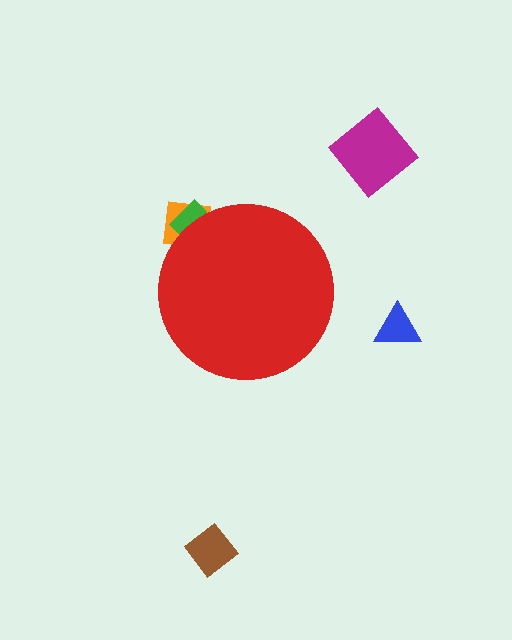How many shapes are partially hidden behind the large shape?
2 shapes are partially hidden.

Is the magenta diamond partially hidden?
No, the magenta diamond is fully visible.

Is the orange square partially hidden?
Yes, the orange square is partially hidden behind the red circle.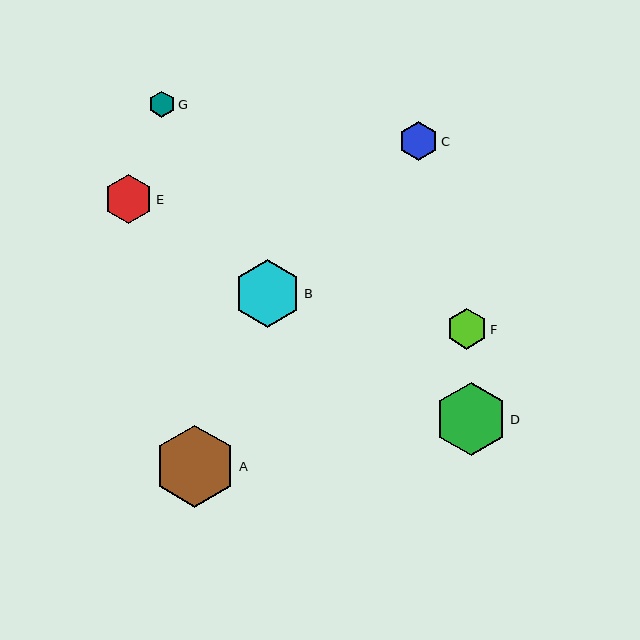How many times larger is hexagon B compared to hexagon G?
Hexagon B is approximately 2.6 times the size of hexagon G.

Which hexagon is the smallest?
Hexagon G is the smallest with a size of approximately 26 pixels.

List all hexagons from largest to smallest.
From largest to smallest: A, D, B, E, F, C, G.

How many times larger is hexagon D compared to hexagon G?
Hexagon D is approximately 2.8 times the size of hexagon G.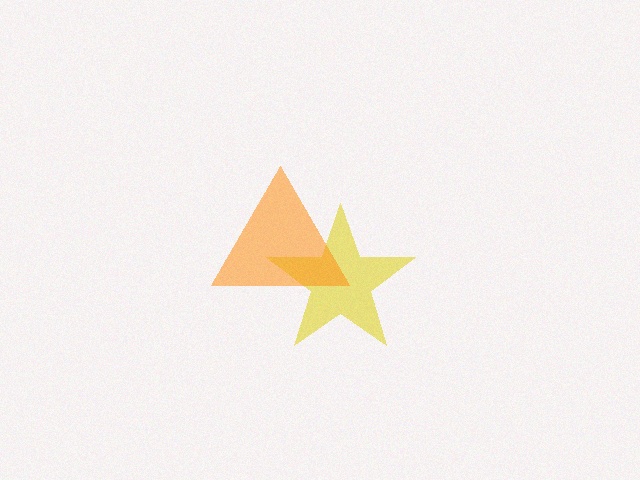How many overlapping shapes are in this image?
There are 2 overlapping shapes in the image.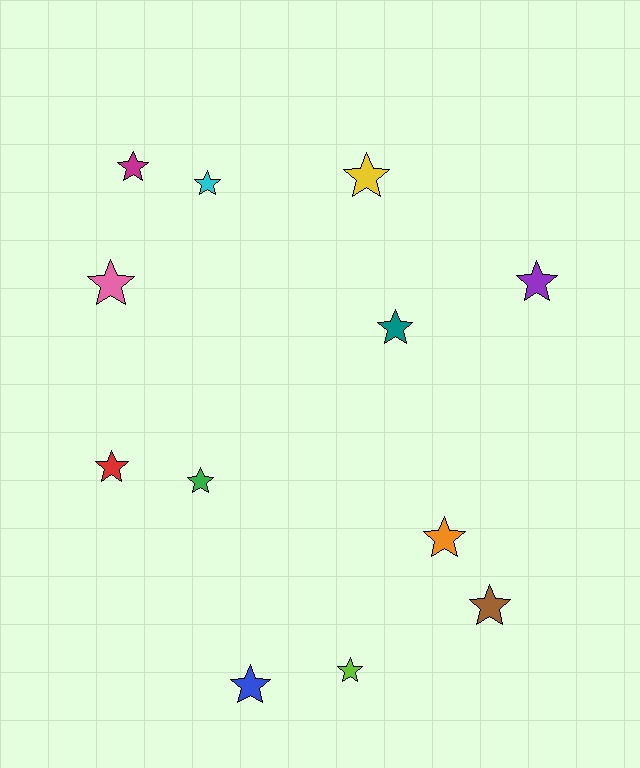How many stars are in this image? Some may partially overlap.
There are 12 stars.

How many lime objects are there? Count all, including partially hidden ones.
There is 1 lime object.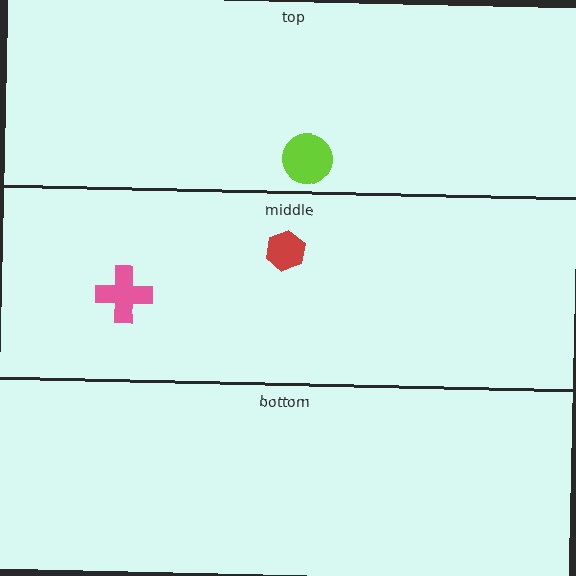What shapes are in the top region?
The lime circle.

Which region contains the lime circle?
The top region.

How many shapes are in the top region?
1.